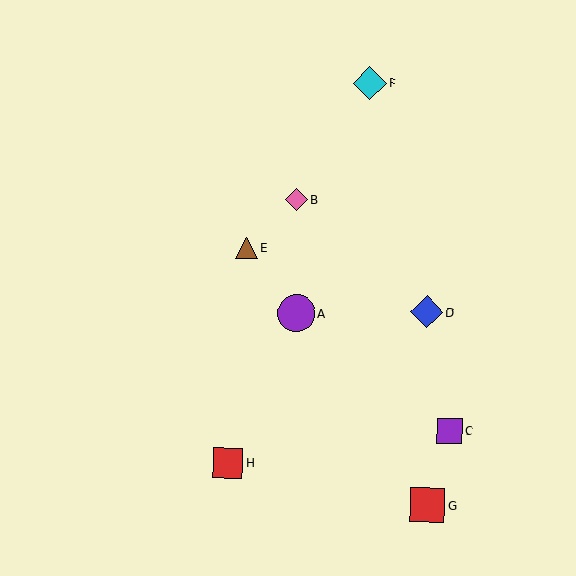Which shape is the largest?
The purple circle (labeled A) is the largest.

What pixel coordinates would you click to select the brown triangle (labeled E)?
Click at (246, 248) to select the brown triangle E.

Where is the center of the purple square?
The center of the purple square is at (449, 431).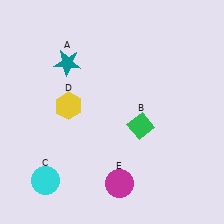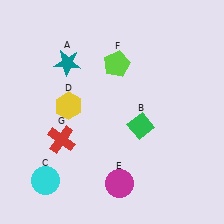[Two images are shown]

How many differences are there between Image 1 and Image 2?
There are 2 differences between the two images.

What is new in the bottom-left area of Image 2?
A red cross (G) was added in the bottom-left area of Image 2.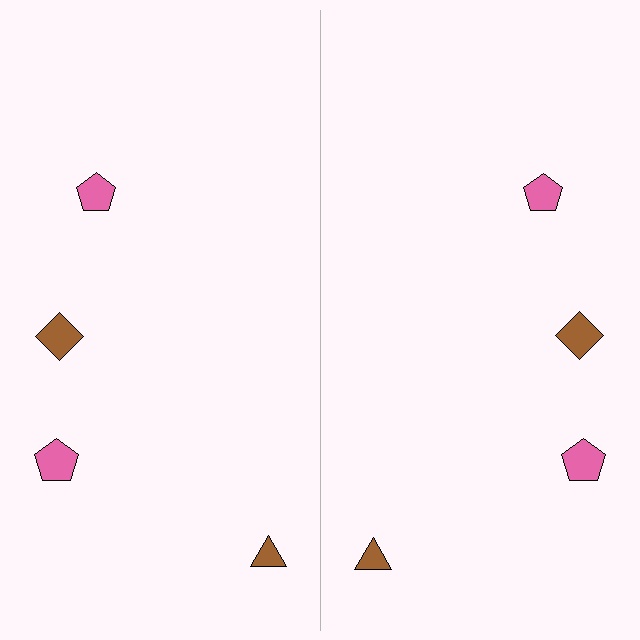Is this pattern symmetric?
Yes, this pattern has bilateral (reflection) symmetry.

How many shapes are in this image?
There are 8 shapes in this image.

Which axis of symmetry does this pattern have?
The pattern has a vertical axis of symmetry running through the center of the image.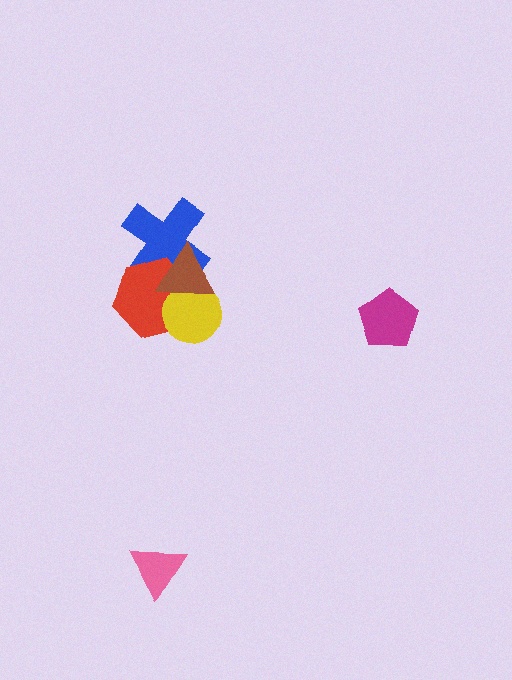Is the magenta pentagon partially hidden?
No, no other shape covers it.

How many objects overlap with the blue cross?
2 objects overlap with the blue cross.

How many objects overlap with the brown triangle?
3 objects overlap with the brown triangle.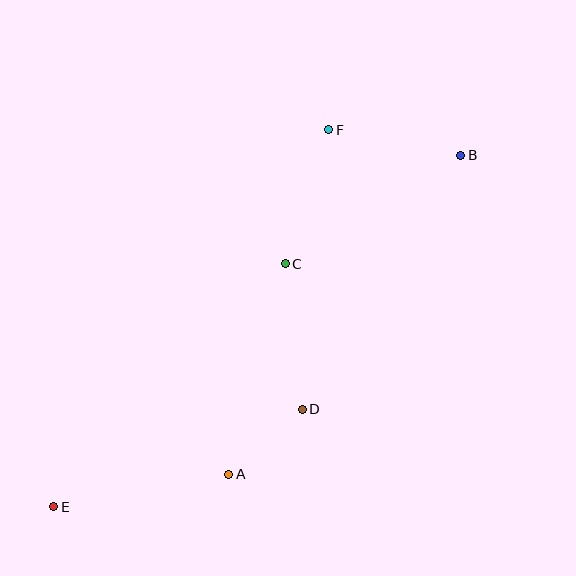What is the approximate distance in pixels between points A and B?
The distance between A and B is approximately 394 pixels.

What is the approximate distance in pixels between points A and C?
The distance between A and C is approximately 218 pixels.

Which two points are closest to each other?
Points A and D are closest to each other.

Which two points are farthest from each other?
Points B and E are farthest from each other.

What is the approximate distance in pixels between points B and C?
The distance between B and C is approximately 206 pixels.